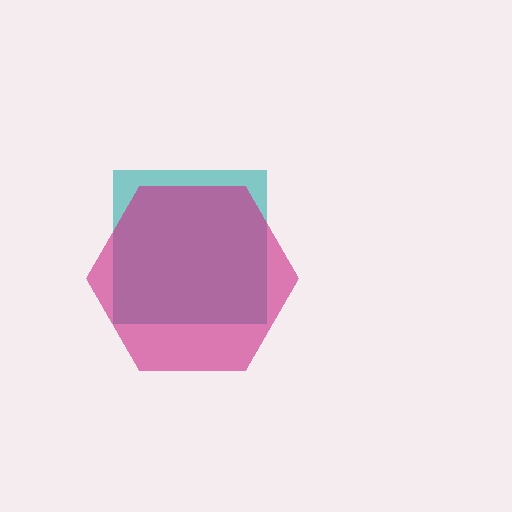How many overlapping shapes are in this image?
There are 2 overlapping shapes in the image.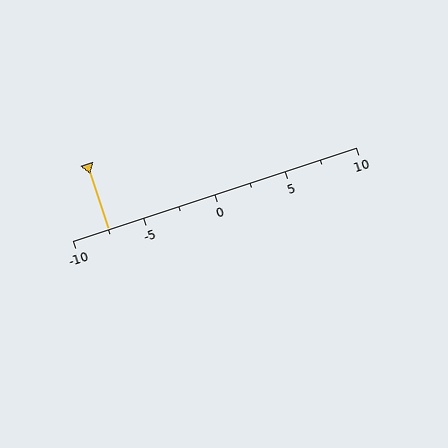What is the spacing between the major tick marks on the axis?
The major ticks are spaced 5 apart.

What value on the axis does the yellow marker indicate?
The marker indicates approximately -7.5.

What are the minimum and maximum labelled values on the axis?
The axis runs from -10 to 10.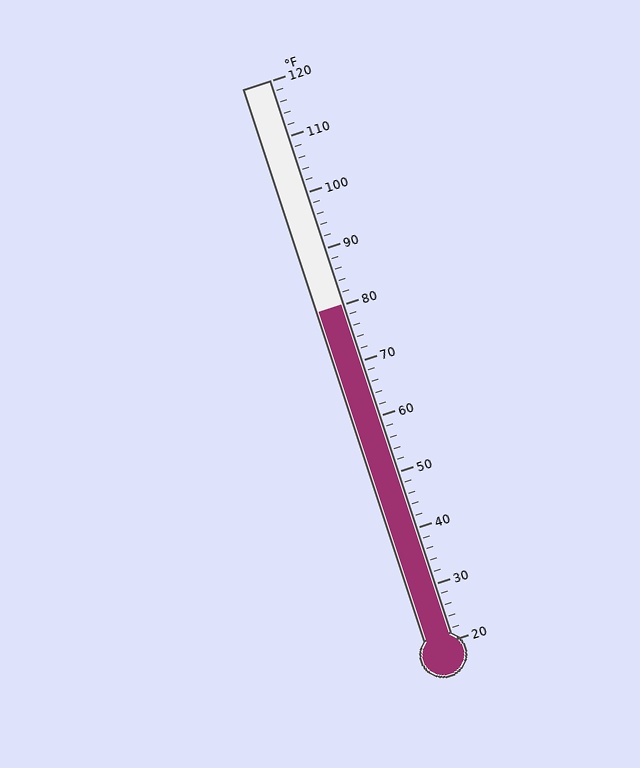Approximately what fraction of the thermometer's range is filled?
The thermometer is filled to approximately 60% of its range.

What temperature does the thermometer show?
The thermometer shows approximately 80°F.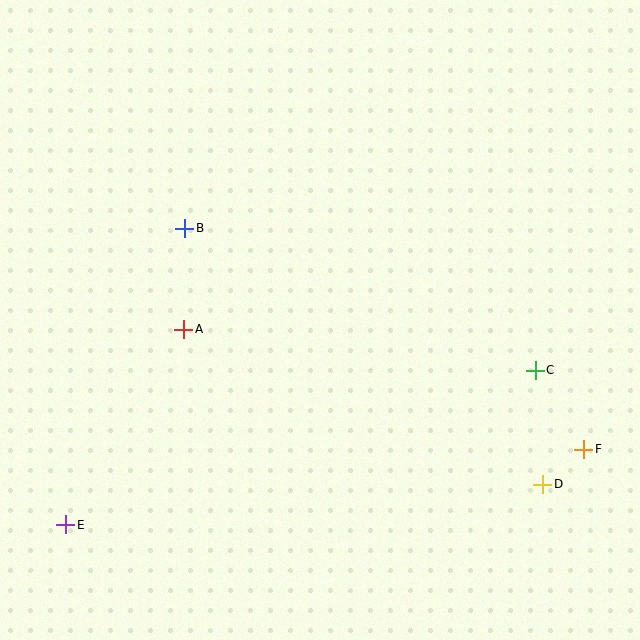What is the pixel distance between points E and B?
The distance between E and B is 320 pixels.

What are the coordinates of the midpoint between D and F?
The midpoint between D and F is at (563, 467).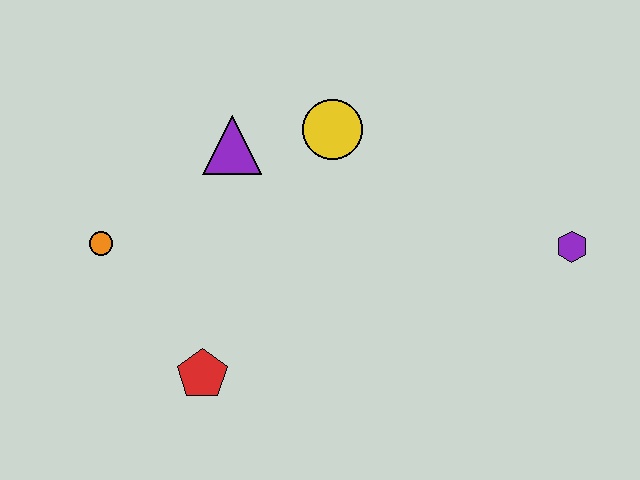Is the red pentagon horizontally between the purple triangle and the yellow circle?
No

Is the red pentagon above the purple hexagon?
No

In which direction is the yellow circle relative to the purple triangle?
The yellow circle is to the right of the purple triangle.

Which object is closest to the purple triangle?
The yellow circle is closest to the purple triangle.